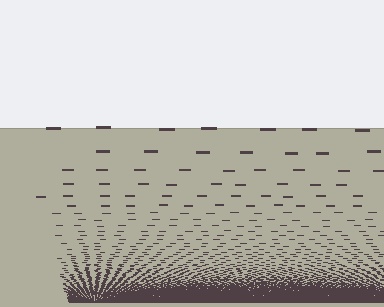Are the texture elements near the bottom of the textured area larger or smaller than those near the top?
Smaller. The gradient is inverted — elements near the bottom are smaller and denser.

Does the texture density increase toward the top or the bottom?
Density increases toward the bottom.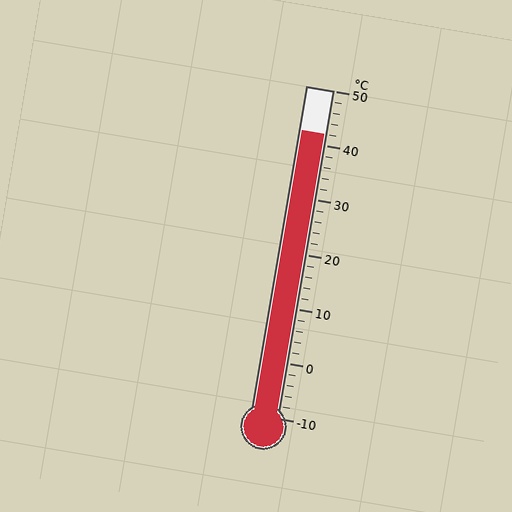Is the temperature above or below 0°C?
The temperature is above 0°C.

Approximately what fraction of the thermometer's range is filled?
The thermometer is filled to approximately 85% of its range.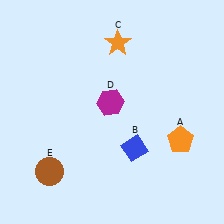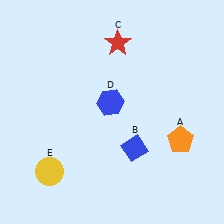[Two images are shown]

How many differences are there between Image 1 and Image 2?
There are 3 differences between the two images.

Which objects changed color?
C changed from orange to red. D changed from magenta to blue. E changed from brown to yellow.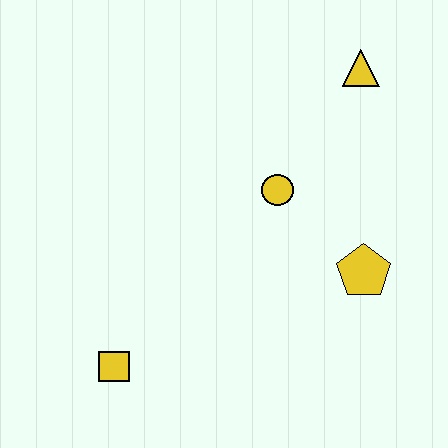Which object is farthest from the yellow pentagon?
The yellow square is farthest from the yellow pentagon.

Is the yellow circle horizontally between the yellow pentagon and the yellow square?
Yes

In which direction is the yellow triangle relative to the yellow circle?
The yellow triangle is above the yellow circle.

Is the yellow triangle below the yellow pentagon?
No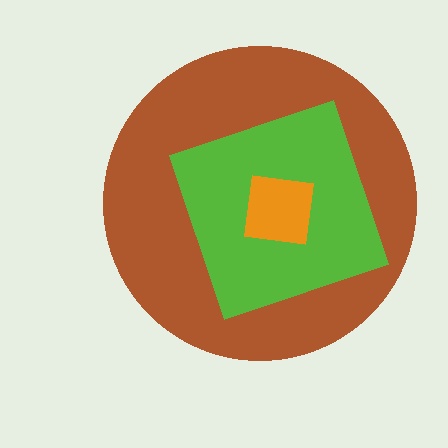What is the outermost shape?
The brown circle.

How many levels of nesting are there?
3.